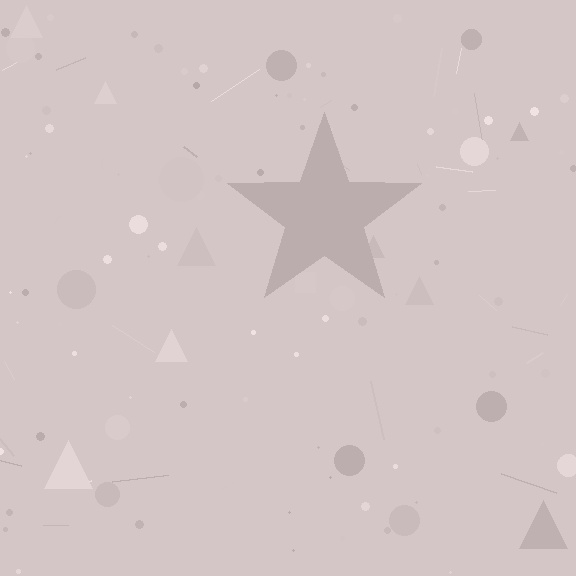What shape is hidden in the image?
A star is hidden in the image.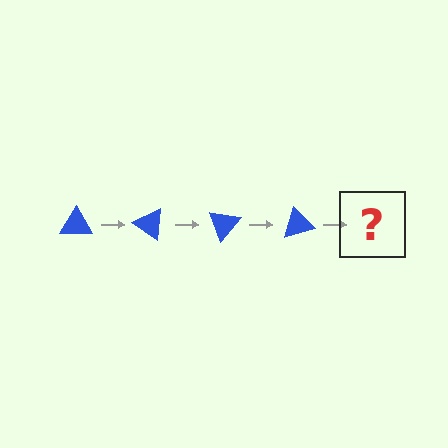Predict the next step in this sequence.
The next step is a blue triangle rotated 140 degrees.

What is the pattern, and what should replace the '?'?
The pattern is that the triangle rotates 35 degrees each step. The '?' should be a blue triangle rotated 140 degrees.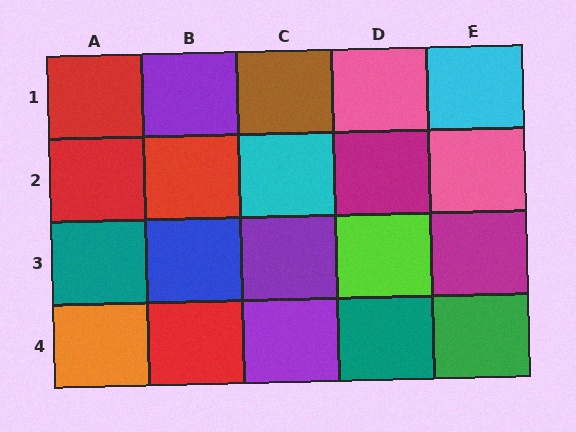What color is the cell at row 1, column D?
Pink.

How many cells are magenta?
2 cells are magenta.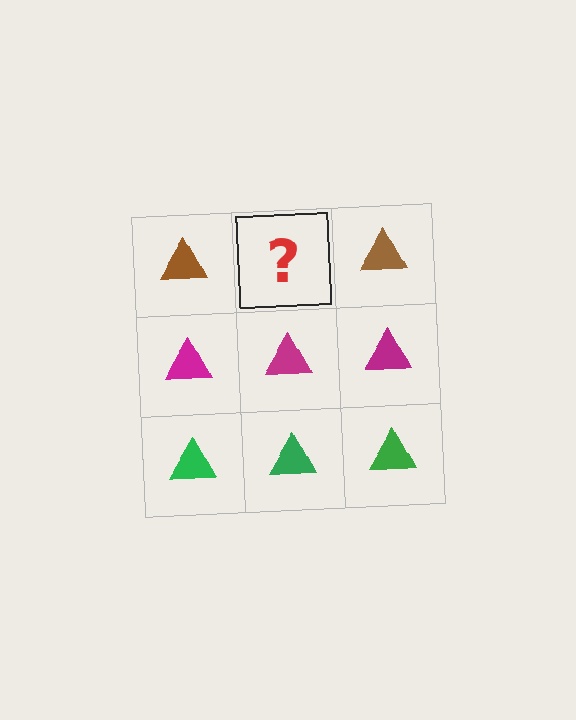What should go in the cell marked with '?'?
The missing cell should contain a brown triangle.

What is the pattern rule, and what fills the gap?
The rule is that each row has a consistent color. The gap should be filled with a brown triangle.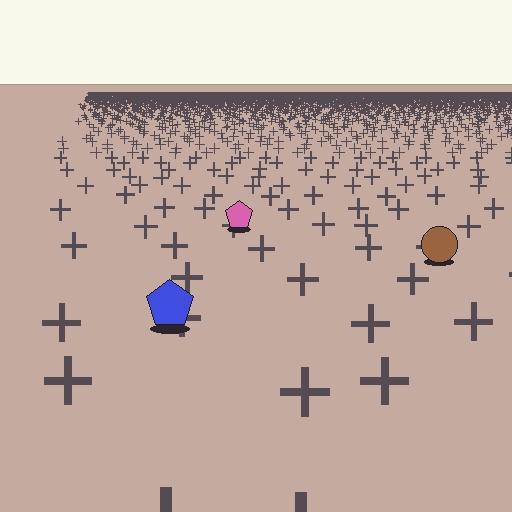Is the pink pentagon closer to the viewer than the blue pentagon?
No. The blue pentagon is closer — you can tell from the texture gradient: the ground texture is coarser near it.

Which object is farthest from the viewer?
The pink pentagon is farthest from the viewer. It appears smaller and the ground texture around it is denser.